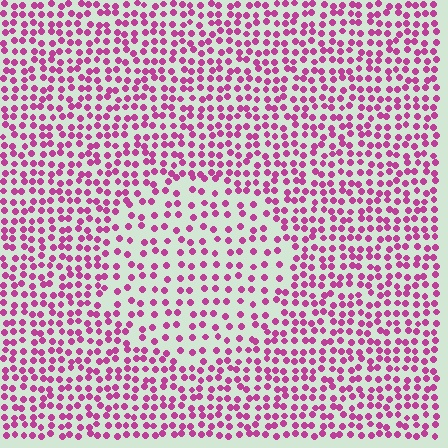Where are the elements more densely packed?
The elements are more densely packed outside the circle boundary.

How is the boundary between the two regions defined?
The boundary is defined by a change in element density (approximately 1.7x ratio). All elements are the same color, size, and shape.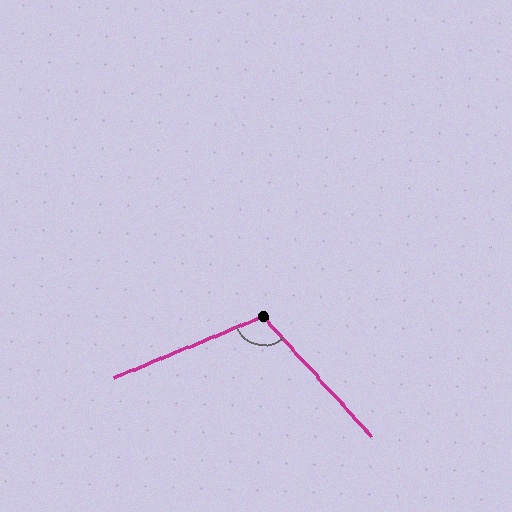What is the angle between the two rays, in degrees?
Approximately 110 degrees.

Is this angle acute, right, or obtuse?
It is obtuse.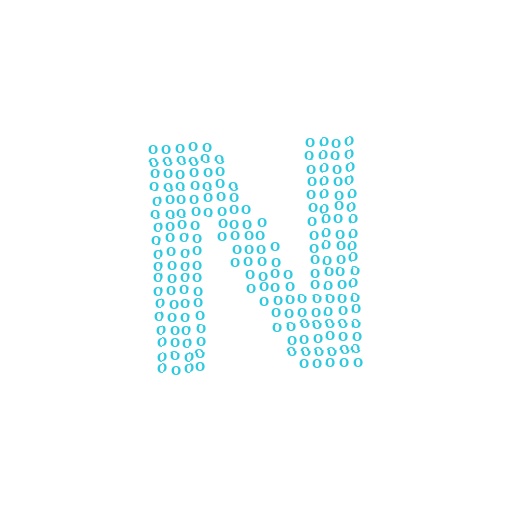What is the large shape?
The large shape is the letter N.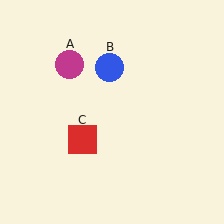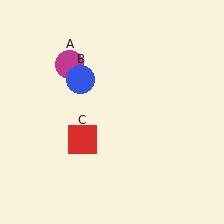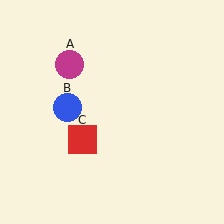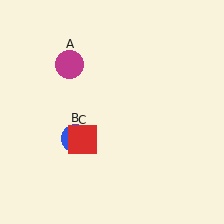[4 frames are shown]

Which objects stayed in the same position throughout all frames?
Magenta circle (object A) and red square (object C) remained stationary.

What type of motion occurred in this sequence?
The blue circle (object B) rotated counterclockwise around the center of the scene.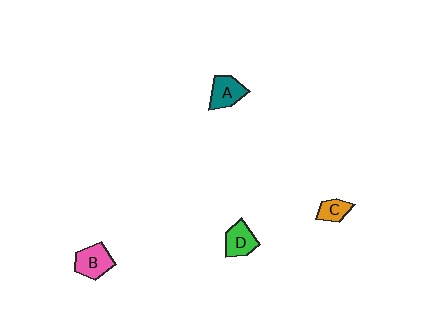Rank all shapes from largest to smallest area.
From largest to smallest: B (pink), A (teal), D (green), C (orange).